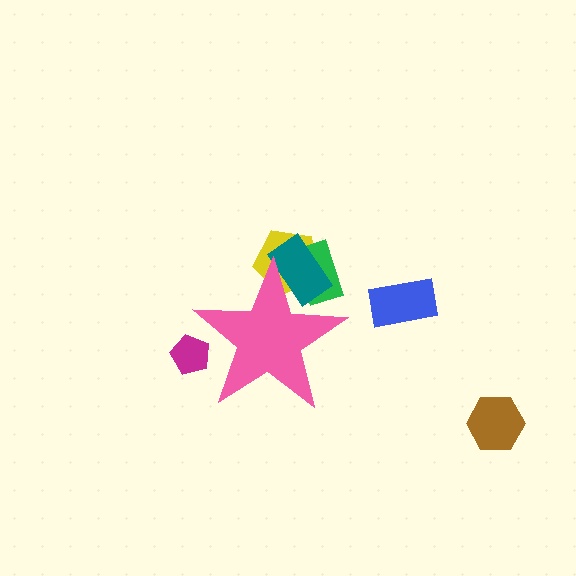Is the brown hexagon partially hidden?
No, the brown hexagon is fully visible.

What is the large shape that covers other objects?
A pink star.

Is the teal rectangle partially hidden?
Yes, the teal rectangle is partially hidden behind the pink star.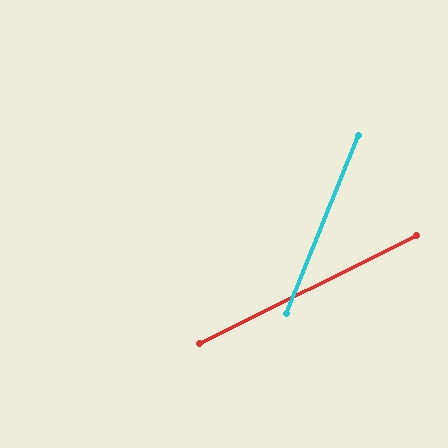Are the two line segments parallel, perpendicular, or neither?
Neither parallel nor perpendicular — they differ by about 42°.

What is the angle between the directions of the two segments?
Approximately 42 degrees.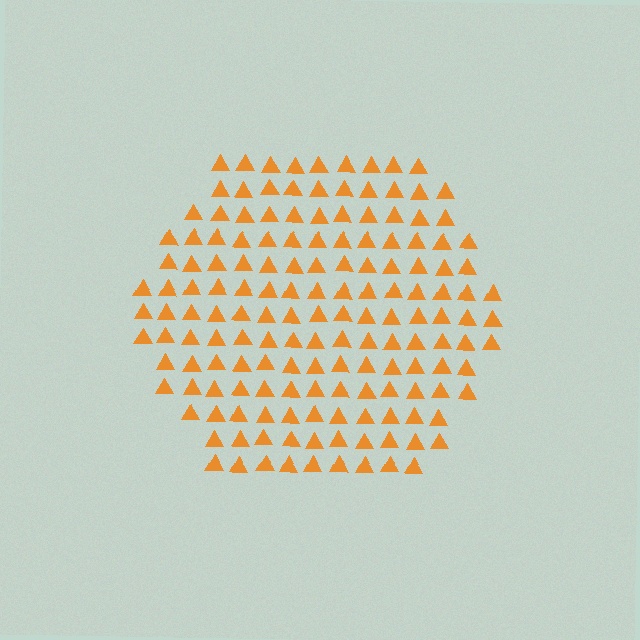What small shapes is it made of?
It is made of small triangles.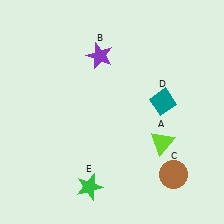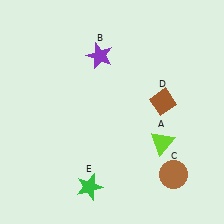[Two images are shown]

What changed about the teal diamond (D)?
In Image 1, D is teal. In Image 2, it changed to brown.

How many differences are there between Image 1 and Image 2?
There is 1 difference between the two images.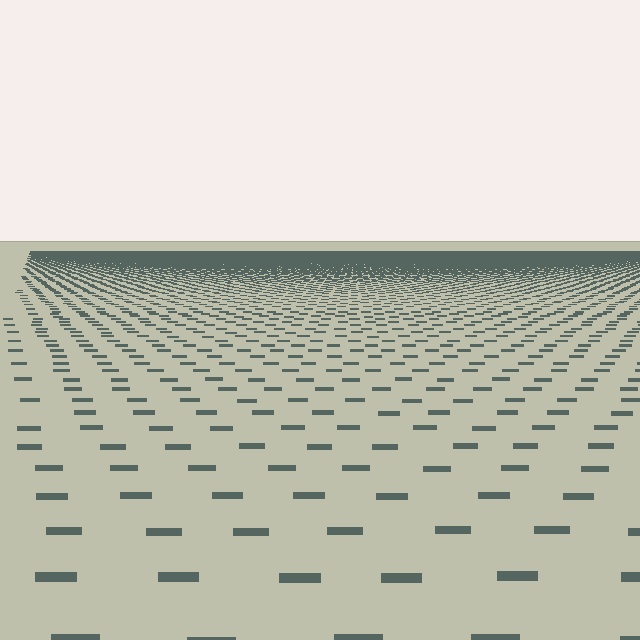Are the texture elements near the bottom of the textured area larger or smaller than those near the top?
Larger. Near the bottom, elements are closer to the viewer and appear at a bigger on-screen size.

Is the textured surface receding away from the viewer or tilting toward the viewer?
The surface is receding away from the viewer. Texture elements get smaller and denser toward the top.